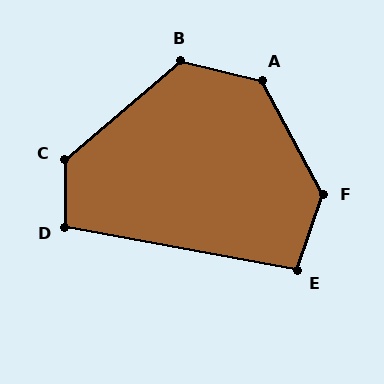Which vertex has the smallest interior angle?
E, at approximately 98 degrees.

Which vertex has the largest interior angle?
F, at approximately 133 degrees.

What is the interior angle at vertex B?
Approximately 126 degrees (obtuse).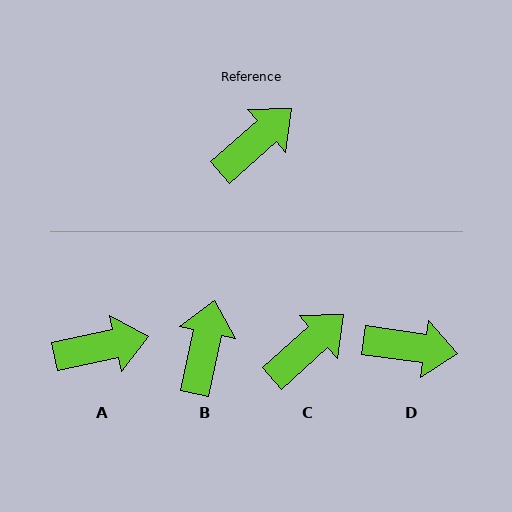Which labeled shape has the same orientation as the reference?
C.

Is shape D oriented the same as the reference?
No, it is off by about 50 degrees.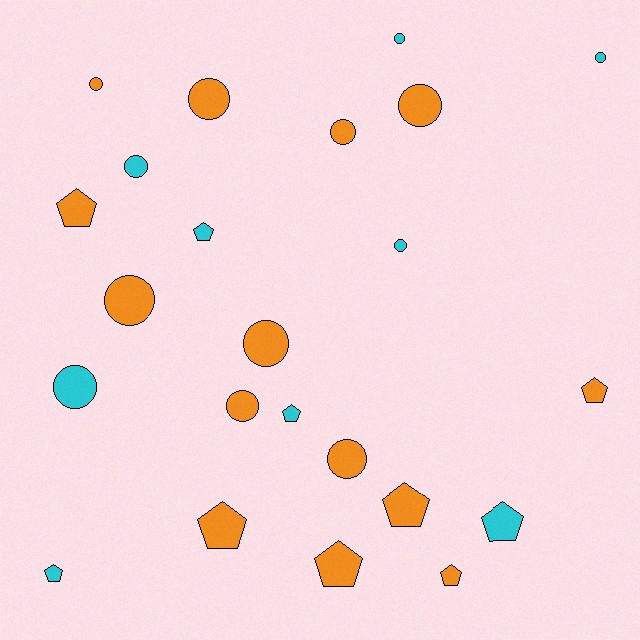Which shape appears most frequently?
Circle, with 13 objects.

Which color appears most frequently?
Orange, with 14 objects.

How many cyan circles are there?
There are 5 cyan circles.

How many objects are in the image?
There are 23 objects.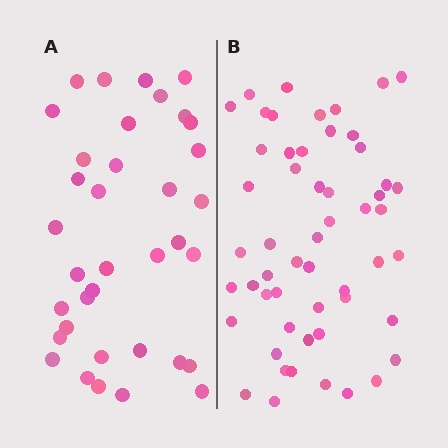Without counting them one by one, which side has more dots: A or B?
Region B (the right region) has more dots.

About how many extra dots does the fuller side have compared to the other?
Region B has approximately 20 more dots than region A.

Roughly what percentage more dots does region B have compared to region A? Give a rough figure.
About 50% more.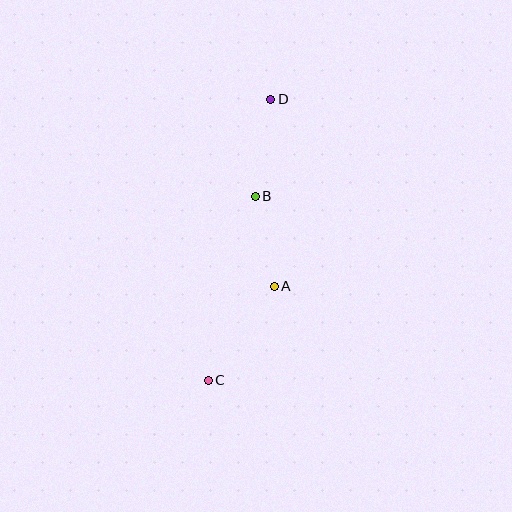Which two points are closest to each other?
Points A and B are closest to each other.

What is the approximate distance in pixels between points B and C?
The distance between B and C is approximately 190 pixels.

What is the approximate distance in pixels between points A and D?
The distance between A and D is approximately 187 pixels.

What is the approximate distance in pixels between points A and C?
The distance between A and C is approximately 115 pixels.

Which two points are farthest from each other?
Points C and D are farthest from each other.